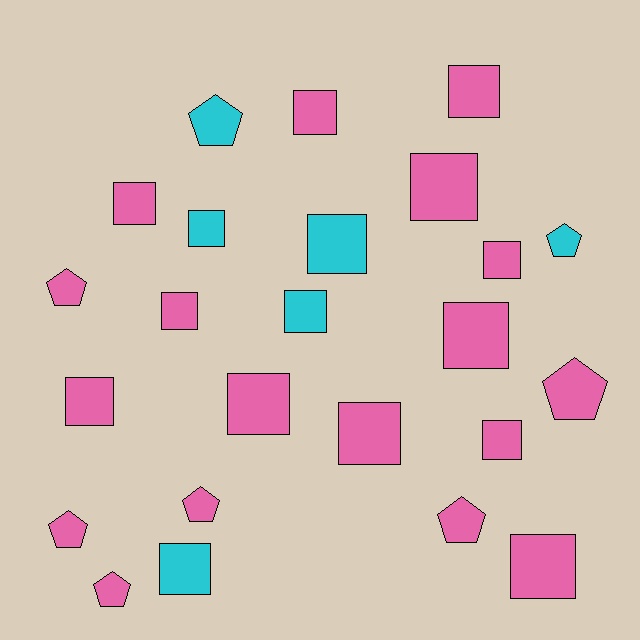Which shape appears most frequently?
Square, with 16 objects.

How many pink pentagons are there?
There are 6 pink pentagons.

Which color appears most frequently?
Pink, with 18 objects.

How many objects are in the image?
There are 24 objects.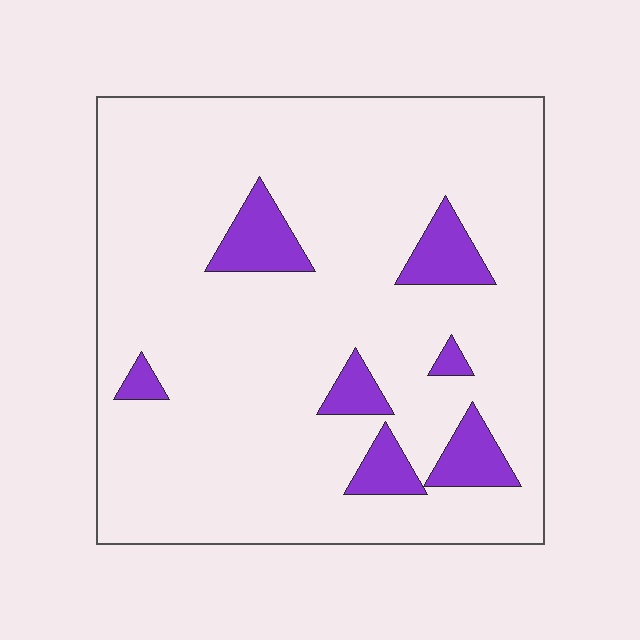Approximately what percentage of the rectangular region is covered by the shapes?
Approximately 10%.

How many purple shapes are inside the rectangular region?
7.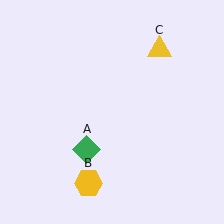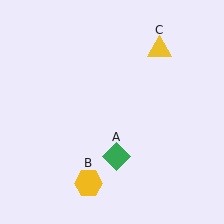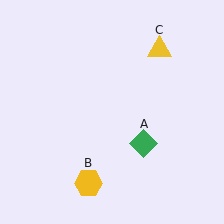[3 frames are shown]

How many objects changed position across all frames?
1 object changed position: green diamond (object A).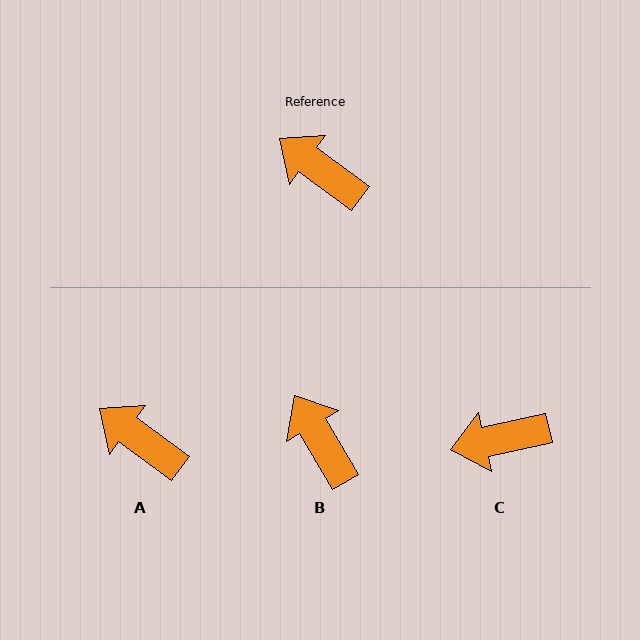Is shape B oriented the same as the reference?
No, it is off by about 23 degrees.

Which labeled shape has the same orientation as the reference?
A.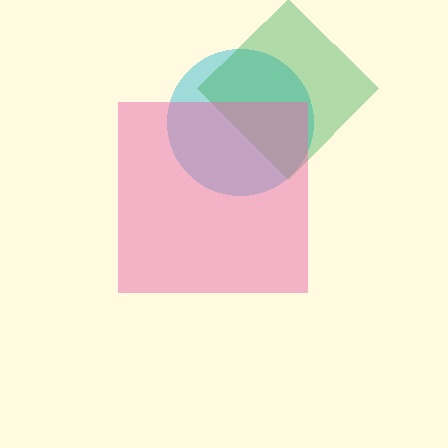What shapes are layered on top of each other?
The layered shapes are: a cyan circle, a green diamond, a pink square.